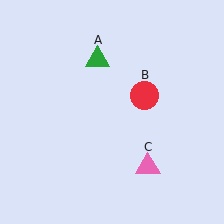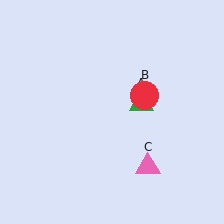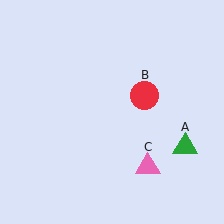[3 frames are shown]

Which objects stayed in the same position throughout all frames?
Red circle (object B) and pink triangle (object C) remained stationary.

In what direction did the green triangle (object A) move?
The green triangle (object A) moved down and to the right.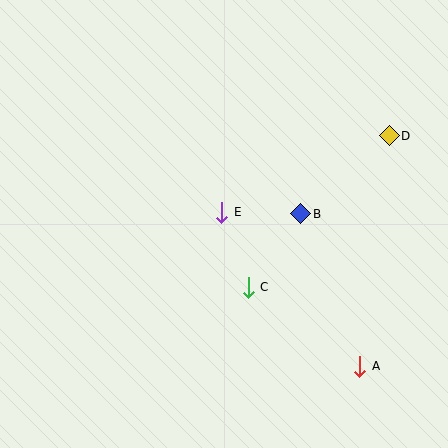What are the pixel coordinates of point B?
Point B is at (301, 214).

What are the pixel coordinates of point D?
Point D is at (389, 136).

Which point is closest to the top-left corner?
Point E is closest to the top-left corner.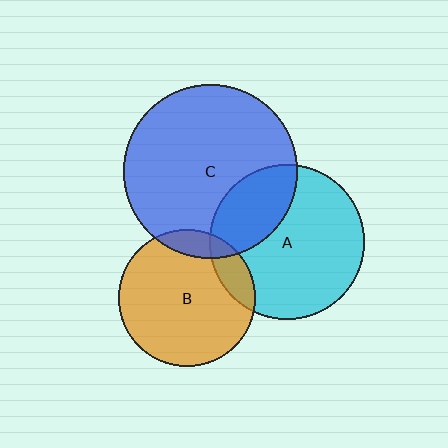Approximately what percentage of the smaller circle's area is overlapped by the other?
Approximately 30%.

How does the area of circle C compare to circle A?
Approximately 1.3 times.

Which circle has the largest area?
Circle C (blue).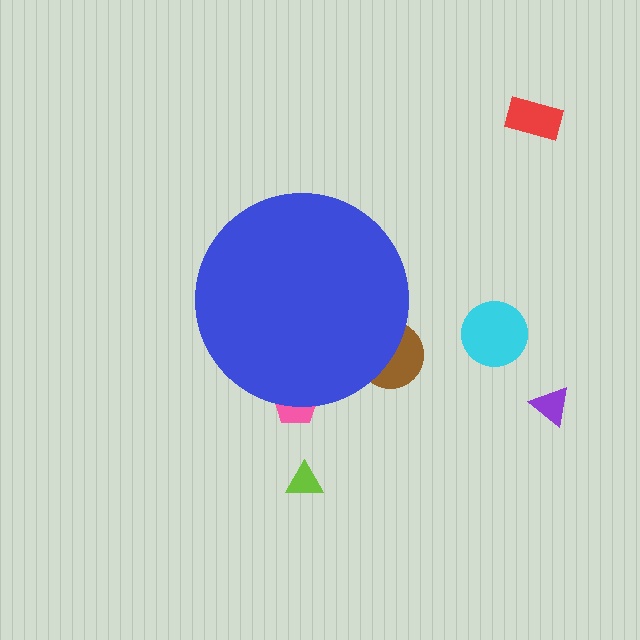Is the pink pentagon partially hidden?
Yes, the pink pentagon is partially hidden behind the blue circle.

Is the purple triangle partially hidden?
No, the purple triangle is fully visible.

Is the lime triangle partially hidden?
No, the lime triangle is fully visible.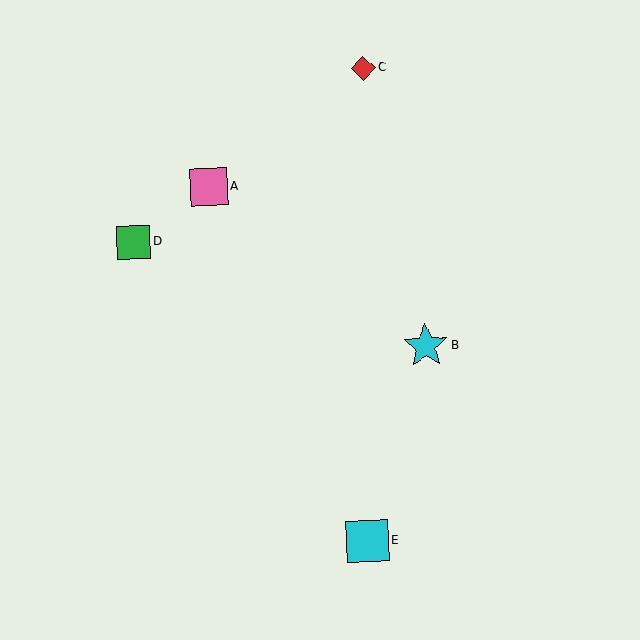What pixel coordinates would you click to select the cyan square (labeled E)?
Click at (367, 541) to select the cyan square E.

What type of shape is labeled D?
Shape D is a green square.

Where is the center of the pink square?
The center of the pink square is at (209, 187).